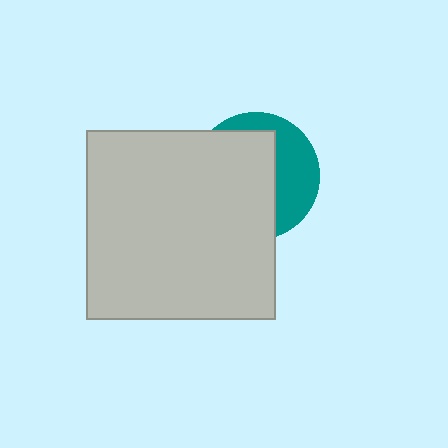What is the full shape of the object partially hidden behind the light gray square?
The partially hidden object is a teal circle.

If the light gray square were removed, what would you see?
You would see the complete teal circle.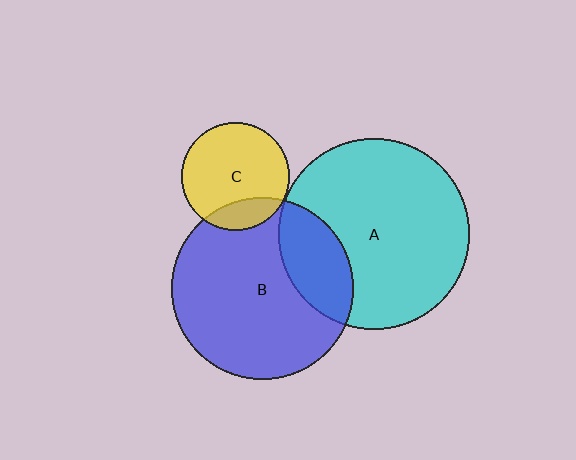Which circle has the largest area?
Circle A (cyan).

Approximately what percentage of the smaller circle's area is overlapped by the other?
Approximately 20%.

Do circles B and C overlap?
Yes.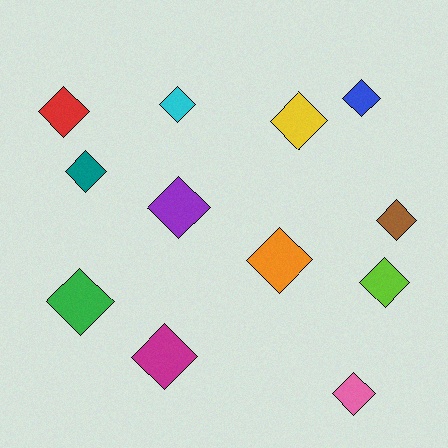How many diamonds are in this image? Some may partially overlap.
There are 12 diamonds.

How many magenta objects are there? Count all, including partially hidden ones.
There is 1 magenta object.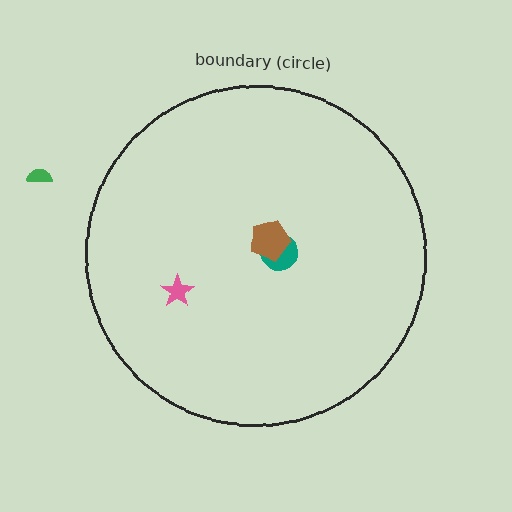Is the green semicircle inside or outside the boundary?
Outside.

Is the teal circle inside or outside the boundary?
Inside.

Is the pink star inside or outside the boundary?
Inside.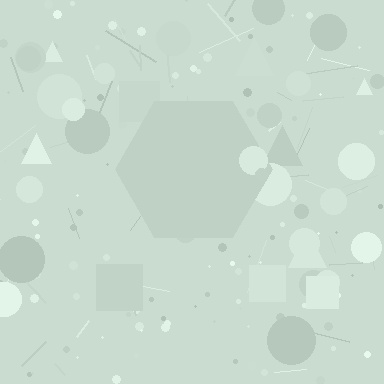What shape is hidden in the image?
A hexagon is hidden in the image.